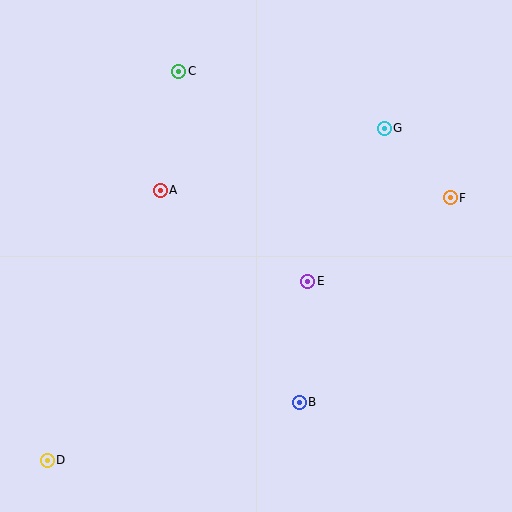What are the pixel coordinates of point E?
Point E is at (308, 281).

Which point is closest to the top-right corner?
Point G is closest to the top-right corner.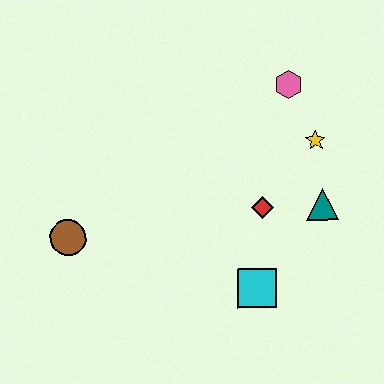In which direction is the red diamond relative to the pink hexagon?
The red diamond is below the pink hexagon.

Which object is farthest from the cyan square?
The pink hexagon is farthest from the cyan square.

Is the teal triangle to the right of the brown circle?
Yes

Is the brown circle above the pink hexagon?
No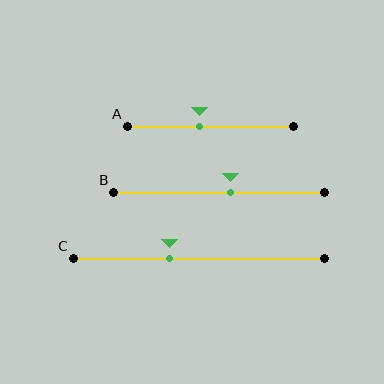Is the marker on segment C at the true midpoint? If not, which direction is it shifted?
No, the marker on segment C is shifted to the left by about 12% of the segment length.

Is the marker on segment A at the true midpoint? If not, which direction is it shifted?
No, the marker on segment A is shifted to the left by about 7% of the segment length.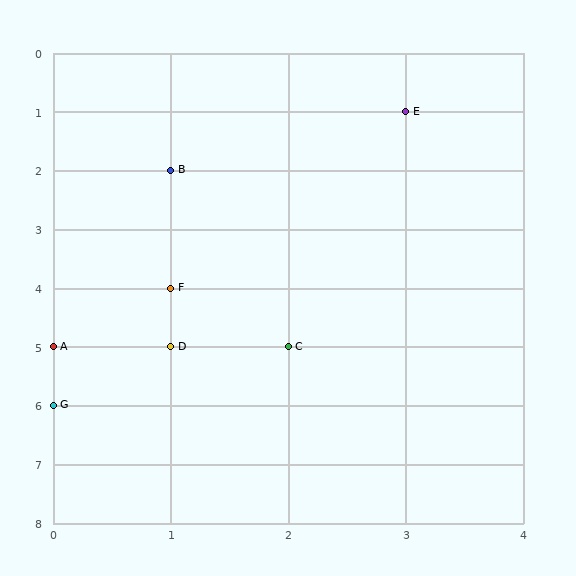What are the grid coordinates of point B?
Point B is at grid coordinates (1, 2).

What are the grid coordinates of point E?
Point E is at grid coordinates (3, 1).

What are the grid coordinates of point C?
Point C is at grid coordinates (2, 5).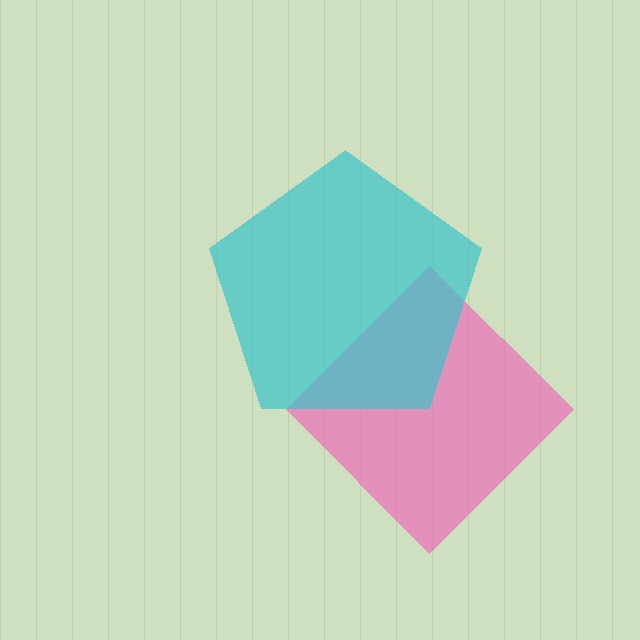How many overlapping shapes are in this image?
There are 2 overlapping shapes in the image.